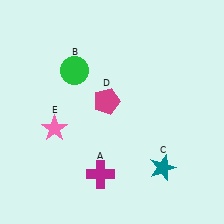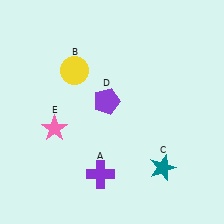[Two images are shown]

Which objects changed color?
A changed from magenta to purple. B changed from green to yellow. D changed from magenta to purple.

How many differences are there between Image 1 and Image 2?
There are 3 differences between the two images.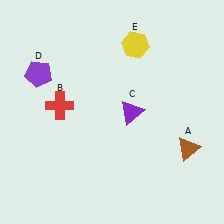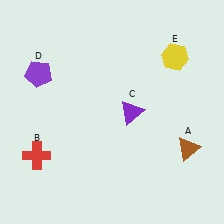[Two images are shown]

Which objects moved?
The objects that moved are: the red cross (B), the yellow hexagon (E).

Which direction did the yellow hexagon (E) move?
The yellow hexagon (E) moved right.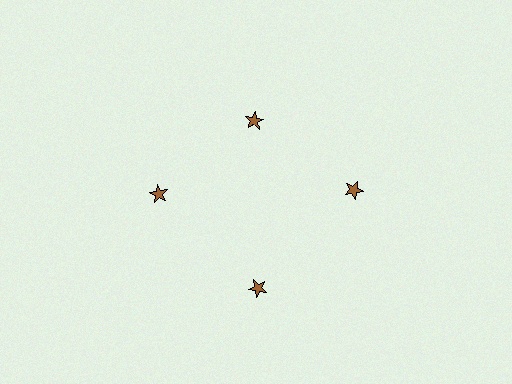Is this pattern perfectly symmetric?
No. The 4 brown stars are arranged in a ring, but one element near the 12 o'clock position is pulled inward toward the center, breaking the 4-fold rotational symmetry.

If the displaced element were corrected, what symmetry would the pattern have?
It would have 4-fold rotational symmetry — the pattern would map onto itself every 90 degrees.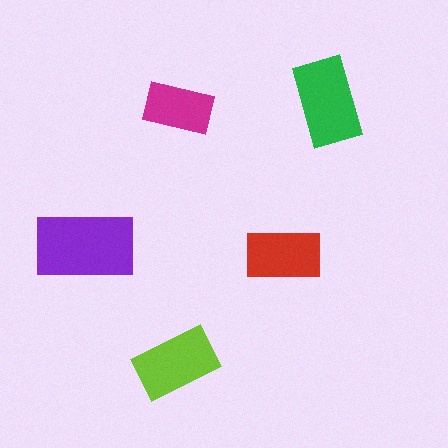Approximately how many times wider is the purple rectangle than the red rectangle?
About 1.5 times wider.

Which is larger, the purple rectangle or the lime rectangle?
The purple one.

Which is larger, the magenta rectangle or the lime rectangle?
The lime one.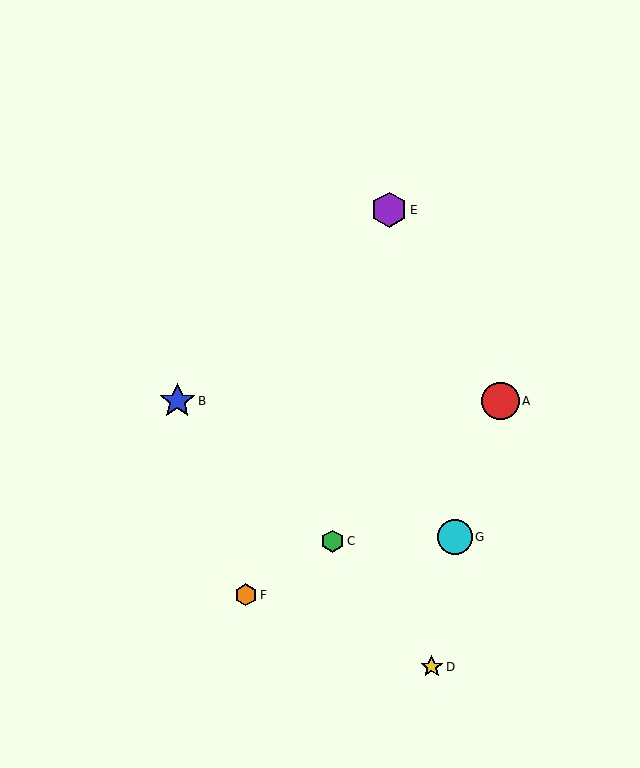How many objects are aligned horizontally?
2 objects (A, B) are aligned horizontally.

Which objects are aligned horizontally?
Objects A, B are aligned horizontally.